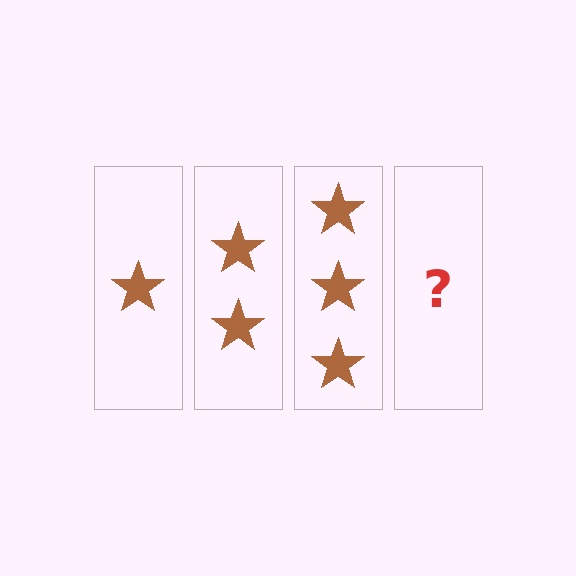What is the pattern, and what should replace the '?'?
The pattern is that each step adds one more star. The '?' should be 4 stars.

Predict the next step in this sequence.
The next step is 4 stars.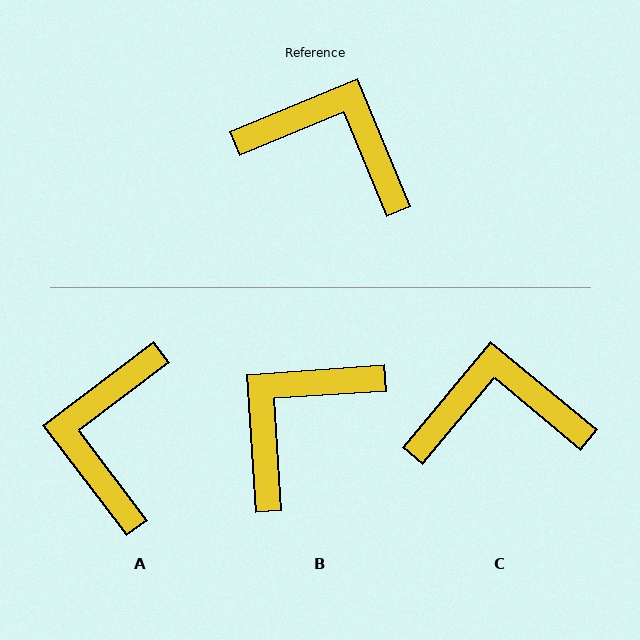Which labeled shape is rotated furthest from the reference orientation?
A, about 105 degrees away.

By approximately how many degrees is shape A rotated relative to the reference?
Approximately 105 degrees counter-clockwise.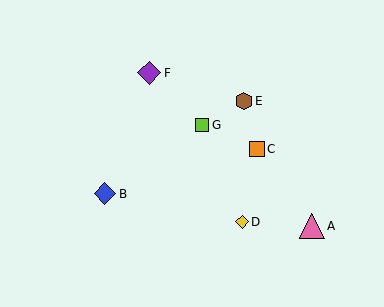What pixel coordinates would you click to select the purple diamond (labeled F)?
Click at (149, 73) to select the purple diamond F.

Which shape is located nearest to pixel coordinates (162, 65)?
The purple diamond (labeled F) at (149, 73) is nearest to that location.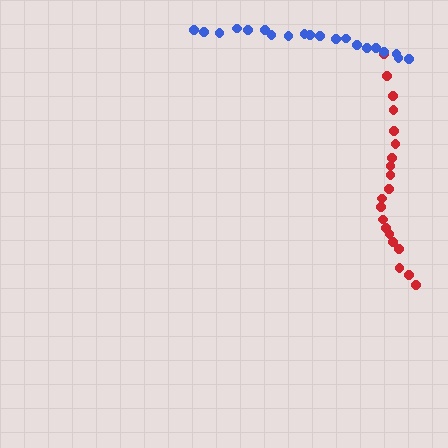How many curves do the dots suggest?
There are 2 distinct paths.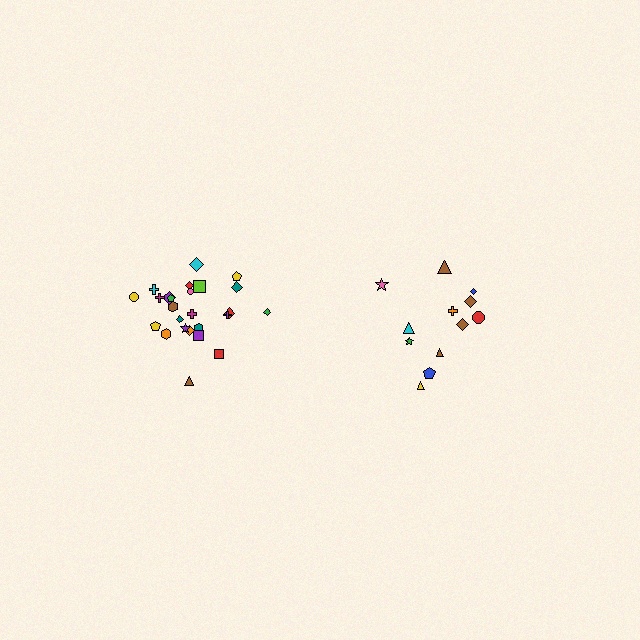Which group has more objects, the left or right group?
The left group.